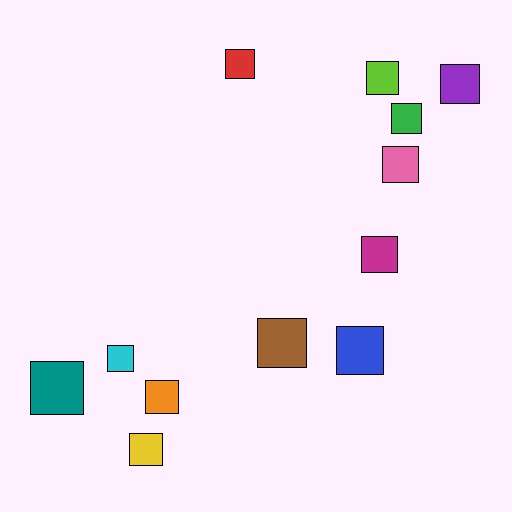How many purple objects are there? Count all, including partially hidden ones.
There is 1 purple object.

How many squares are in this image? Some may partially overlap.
There are 12 squares.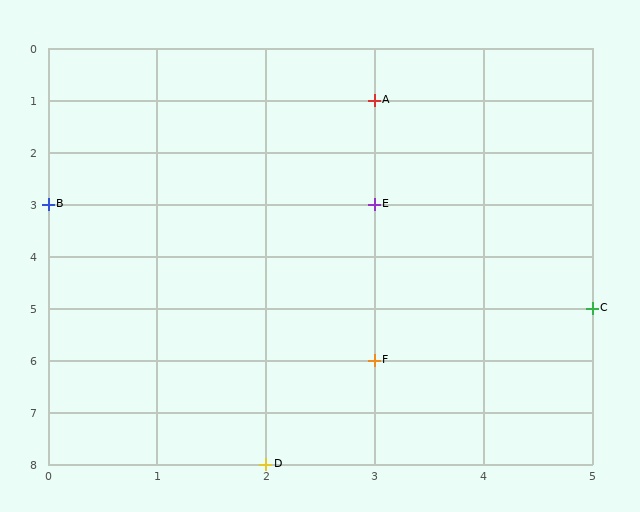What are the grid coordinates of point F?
Point F is at grid coordinates (3, 6).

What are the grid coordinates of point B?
Point B is at grid coordinates (0, 3).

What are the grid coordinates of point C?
Point C is at grid coordinates (5, 5).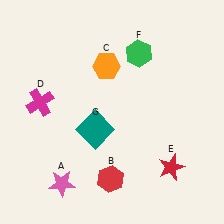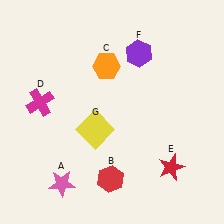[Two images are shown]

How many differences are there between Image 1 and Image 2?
There are 2 differences between the two images.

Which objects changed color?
F changed from green to purple. G changed from teal to yellow.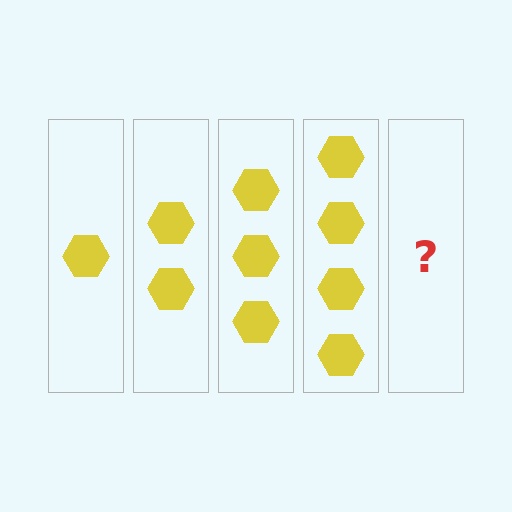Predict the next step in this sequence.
The next step is 5 hexagons.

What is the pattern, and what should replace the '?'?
The pattern is that each step adds one more hexagon. The '?' should be 5 hexagons.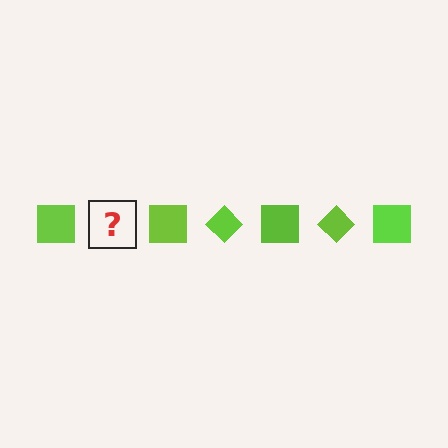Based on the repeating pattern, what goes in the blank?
The blank should be a lime diamond.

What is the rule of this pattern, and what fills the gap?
The rule is that the pattern cycles through square, diamond shapes in lime. The gap should be filled with a lime diamond.